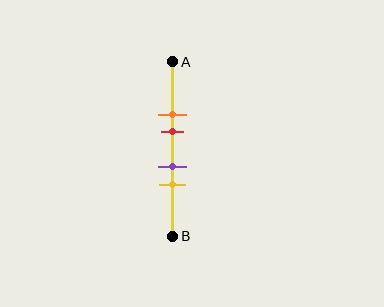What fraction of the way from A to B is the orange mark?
The orange mark is approximately 30% (0.3) of the way from A to B.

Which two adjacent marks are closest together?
The purple and yellow marks are the closest adjacent pair.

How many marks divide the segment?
There are 4 marks dividing the segment.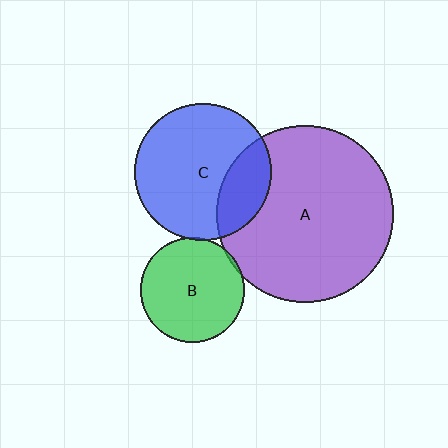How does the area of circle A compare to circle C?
Approximately 1.7 times.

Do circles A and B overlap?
Yes.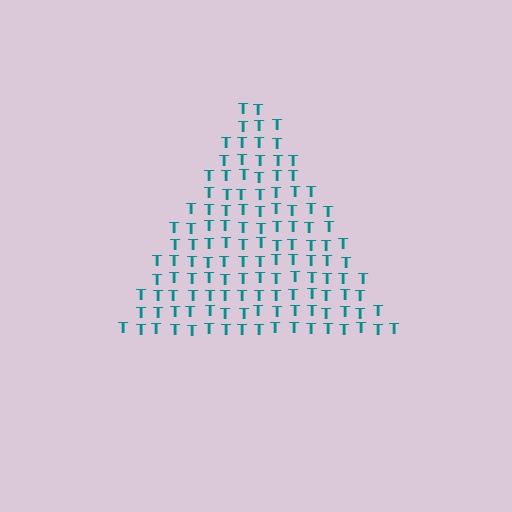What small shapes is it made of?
It is made of small letter T's.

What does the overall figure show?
The overall figure shows a triangle.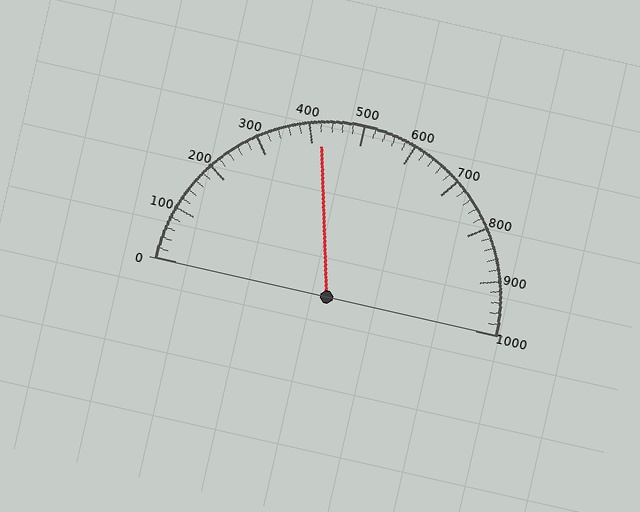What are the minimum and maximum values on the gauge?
The gauge ranges from 0 to 1000.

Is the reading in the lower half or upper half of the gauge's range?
The reading is in the lower half of the range (0 to 1000).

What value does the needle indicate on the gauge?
The needle indicates approximately 420.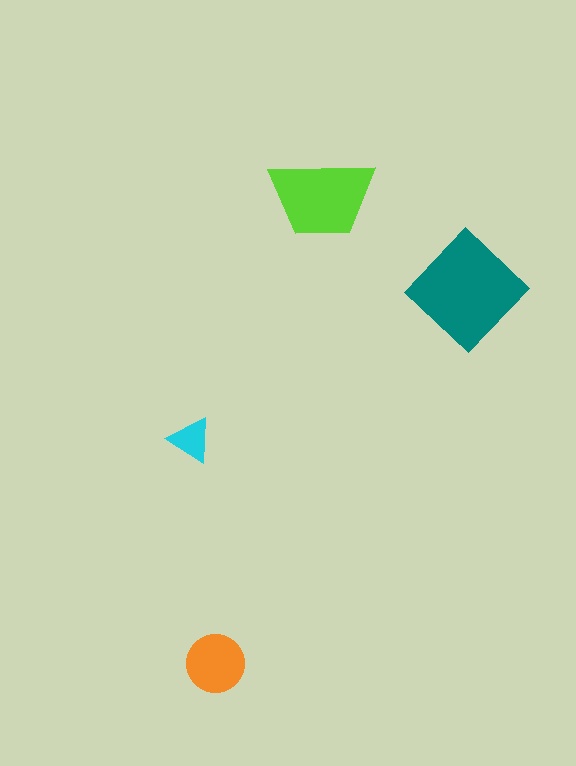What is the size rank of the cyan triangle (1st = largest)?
4th.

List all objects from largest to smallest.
The teal diamond, the lime trapezoid, the orange circle, the cyan triangle.